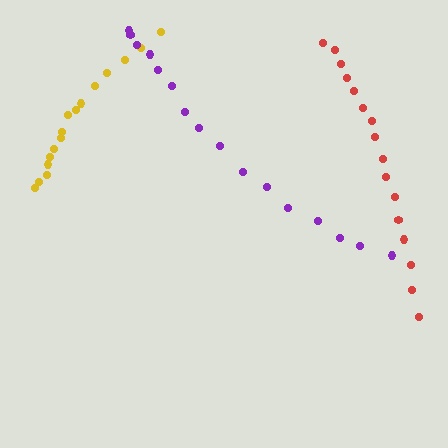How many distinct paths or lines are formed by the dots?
There are 3 distinct paths.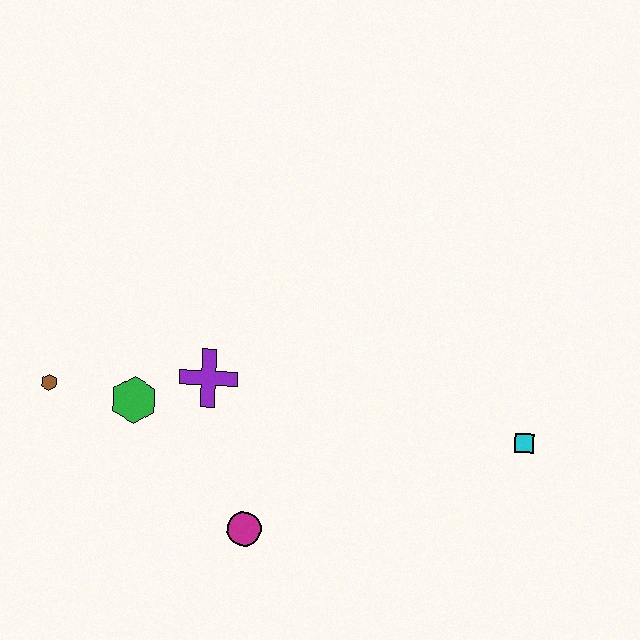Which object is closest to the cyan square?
The magenta circle is closest to the cyan square.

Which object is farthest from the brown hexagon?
The cyan square is farthest from the brown hexagon.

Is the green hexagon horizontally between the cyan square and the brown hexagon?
Yes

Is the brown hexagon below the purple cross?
Yes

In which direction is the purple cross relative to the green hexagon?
The purple cross is to the right of the green hexagon.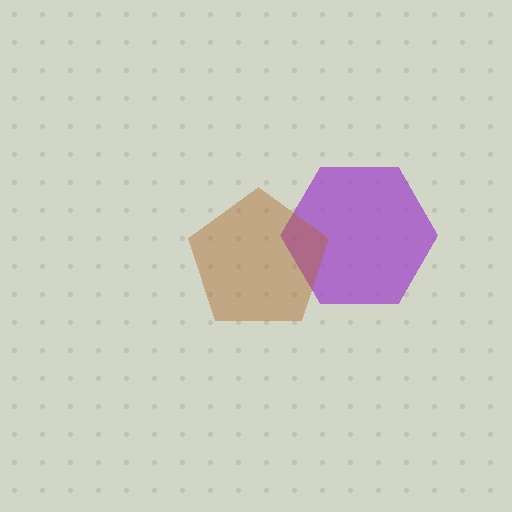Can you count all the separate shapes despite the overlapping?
Yes, there are 2 separate shapes.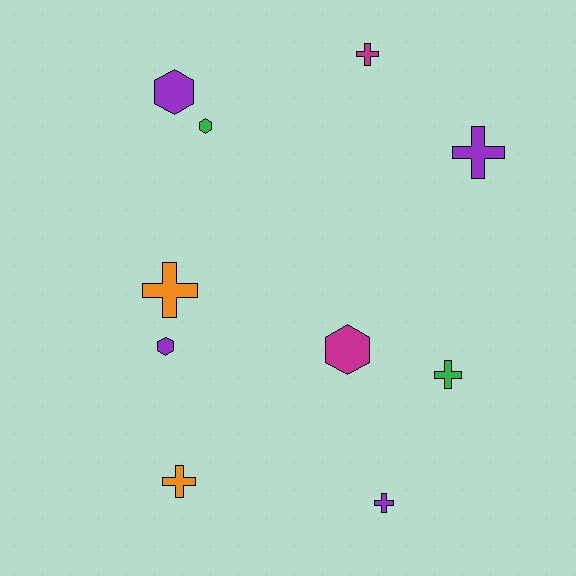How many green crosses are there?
There is 1 green cross.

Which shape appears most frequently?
Cross, with 6 objects.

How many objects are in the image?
There are 10 objects.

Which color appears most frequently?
Purple, with 4 objects.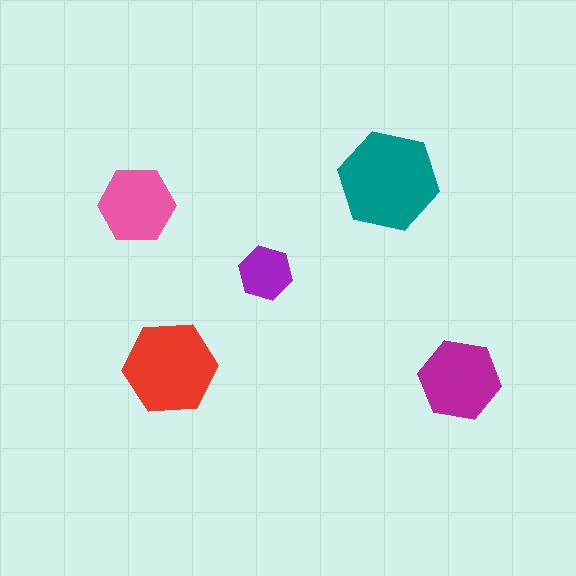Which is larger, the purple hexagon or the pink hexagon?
The pink one.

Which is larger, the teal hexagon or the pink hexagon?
The teal one.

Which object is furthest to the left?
The pink hexagon is leftmost.